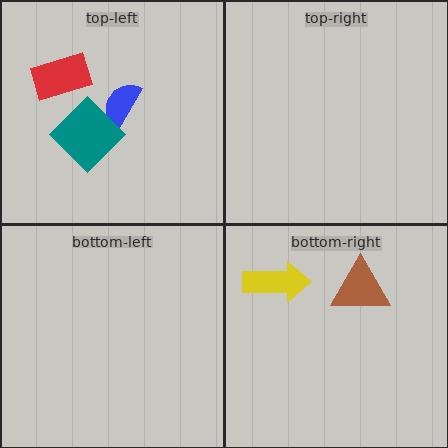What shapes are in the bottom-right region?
The brown triangle, the yellow arrow.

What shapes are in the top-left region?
The blue semicircle, the red rectangle, the teal diamond.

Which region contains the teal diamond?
The top-left region.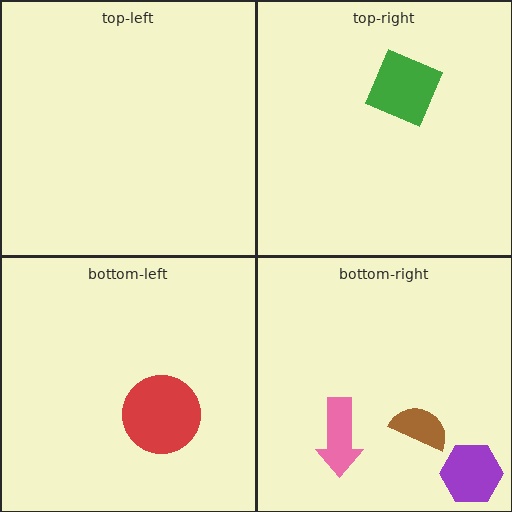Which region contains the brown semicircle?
The bottom-right region.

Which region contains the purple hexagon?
The bottom-right region.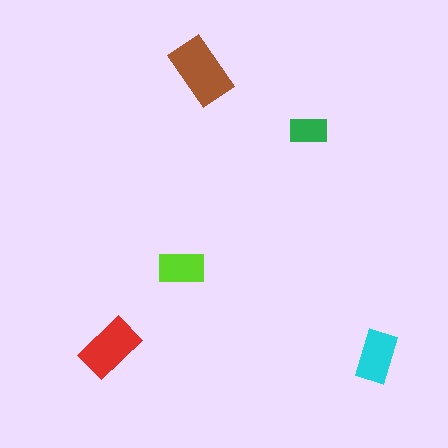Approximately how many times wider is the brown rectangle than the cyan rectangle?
About 1.5 times wider.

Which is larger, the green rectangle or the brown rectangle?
The brown one.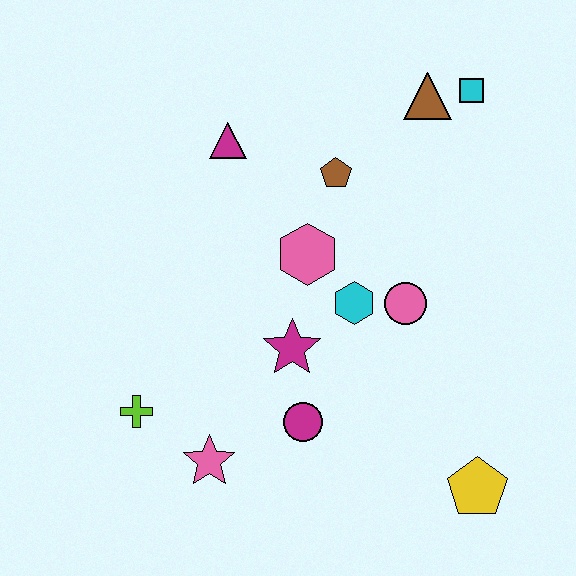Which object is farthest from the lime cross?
The cyan square is farthest from the lime cross.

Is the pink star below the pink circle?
Yes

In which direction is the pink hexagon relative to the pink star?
The pink hexagon is above the pink star.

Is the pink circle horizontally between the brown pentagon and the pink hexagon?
No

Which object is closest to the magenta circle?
The magenta star is closest to the magenta circle.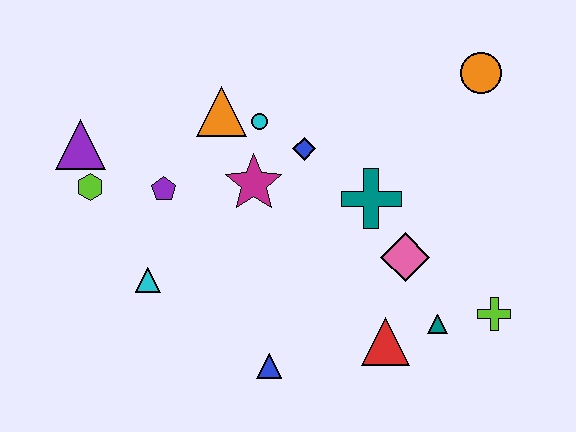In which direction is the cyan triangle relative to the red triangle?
The cyan triangle is to the left of the red triangle.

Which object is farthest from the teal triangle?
The purple triangle is farthest from the teal triangle.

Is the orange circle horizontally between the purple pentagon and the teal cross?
No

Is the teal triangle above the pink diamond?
No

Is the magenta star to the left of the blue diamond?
Yes